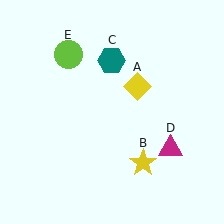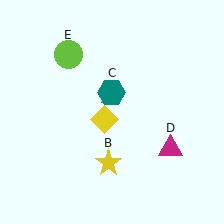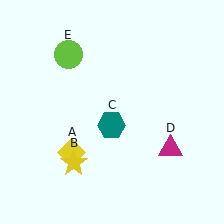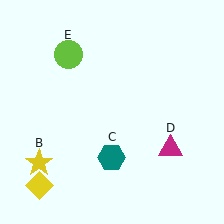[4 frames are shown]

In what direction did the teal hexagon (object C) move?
The teal hexagon (object C) moved down.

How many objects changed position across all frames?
3 objects changed position: yellow diamond (object A), yellow star (object B), teal hexagon (object C).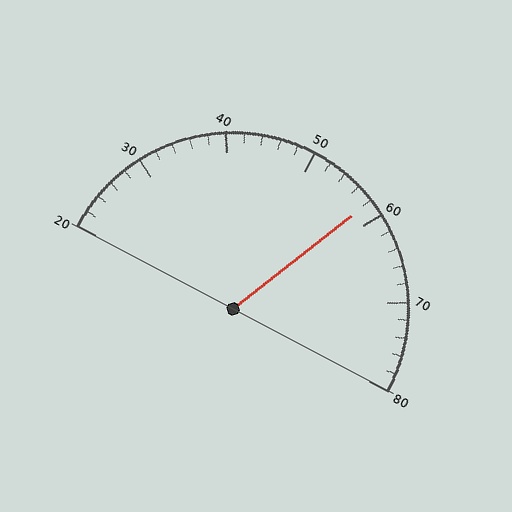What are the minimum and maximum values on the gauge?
The gauge ranges from 20 to 80.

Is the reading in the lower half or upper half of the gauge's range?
The reading is in the upper half of the range (20 to 80).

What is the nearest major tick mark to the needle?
The nearest major tick mark is 60.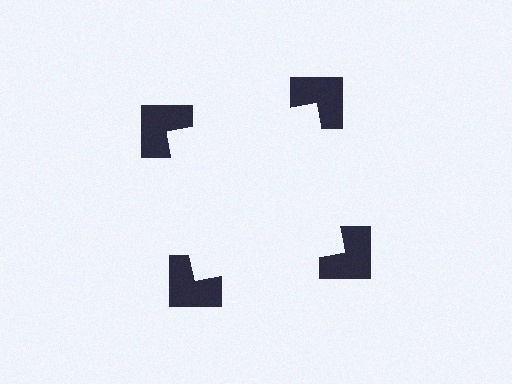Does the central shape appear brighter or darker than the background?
It typically appears slightly brighter than the background, even though no actual brightness change is drawn.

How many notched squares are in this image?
There are 4 — one at each vertex of the illusory square.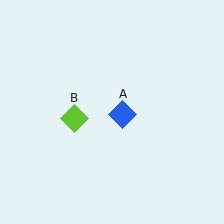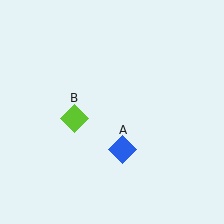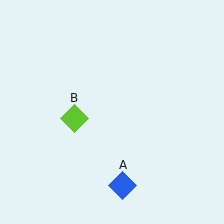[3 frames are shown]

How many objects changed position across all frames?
1 object changed position: blue diamond (object A).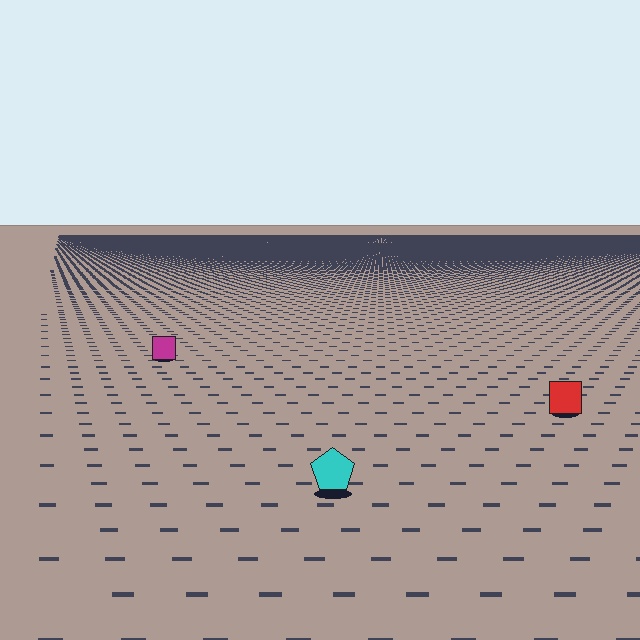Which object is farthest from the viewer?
The magenta square is farthest from the viewer. It appears smaller and the ground texture around it is denser.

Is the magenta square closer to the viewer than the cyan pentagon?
No. The cyan pentagon is closer — you can tell from the texture gradient: the ground texture is coarser near it.